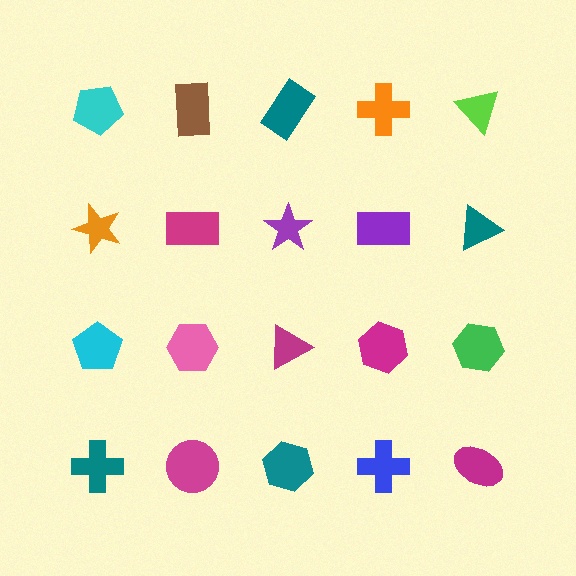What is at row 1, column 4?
An orange cross.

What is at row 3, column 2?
A pink hexagon.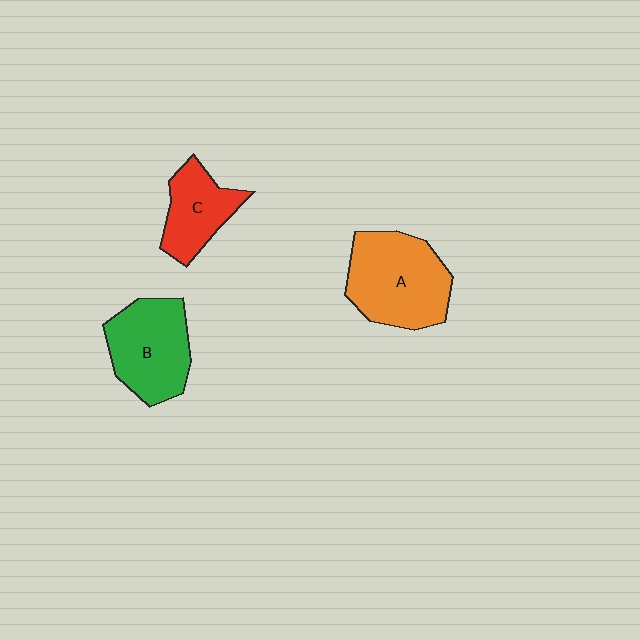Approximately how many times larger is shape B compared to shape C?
Approximately 1.4 times.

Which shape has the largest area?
Shape A (orange).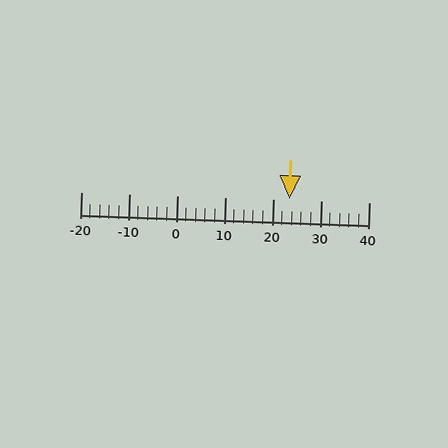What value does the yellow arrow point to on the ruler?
The yellow arrow points to approximately 23.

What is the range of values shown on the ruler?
The ruler shows values from -20 to 40.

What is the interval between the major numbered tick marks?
The major tick marks are spaced 10 units apart.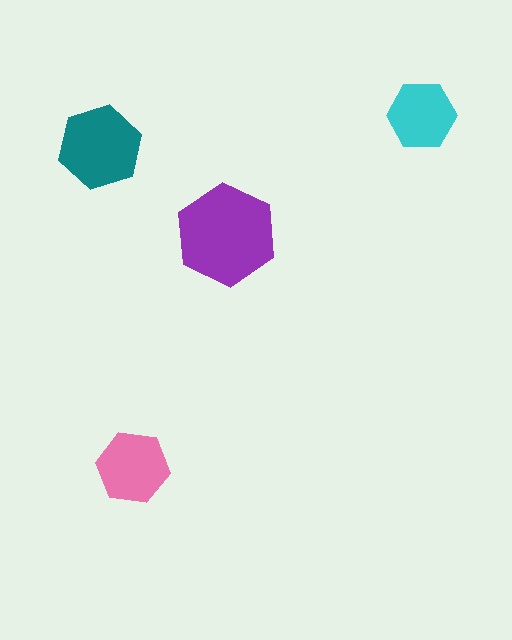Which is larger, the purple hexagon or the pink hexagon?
The purple one.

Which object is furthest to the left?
The teal hexagon is leftmost.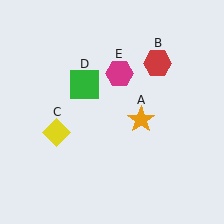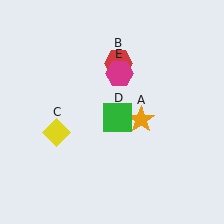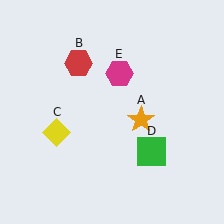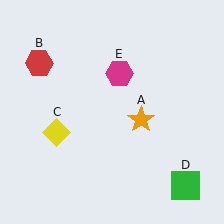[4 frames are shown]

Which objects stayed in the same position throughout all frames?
Orange star (object A) and yellow diamond (object C) and magenta hexagon (object E) remained stationary.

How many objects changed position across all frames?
2 objects changed position: red hexagon (object B), green square (object D).